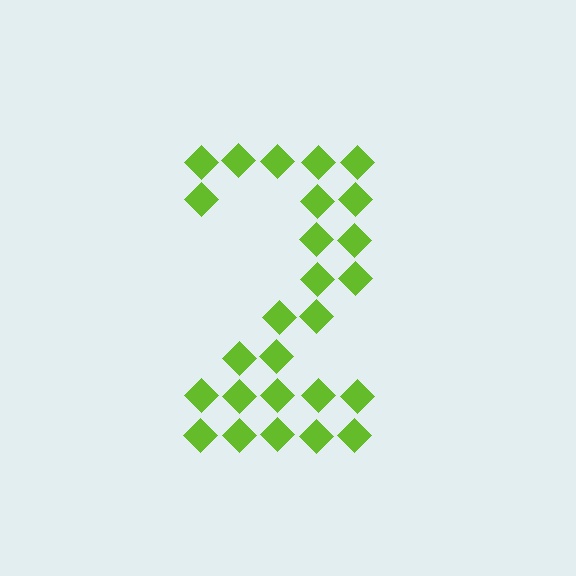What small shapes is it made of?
It is made of small diamonds.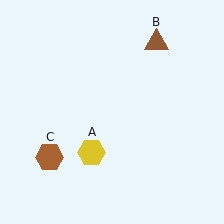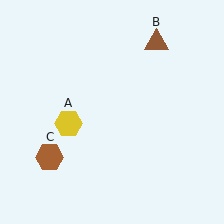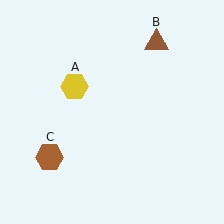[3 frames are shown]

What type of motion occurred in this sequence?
The yellow hexagon (object A) rotated clockwise around the center of the scene.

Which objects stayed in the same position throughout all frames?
Brown triangle (object B) and brown hexagon (object C) remained stationary.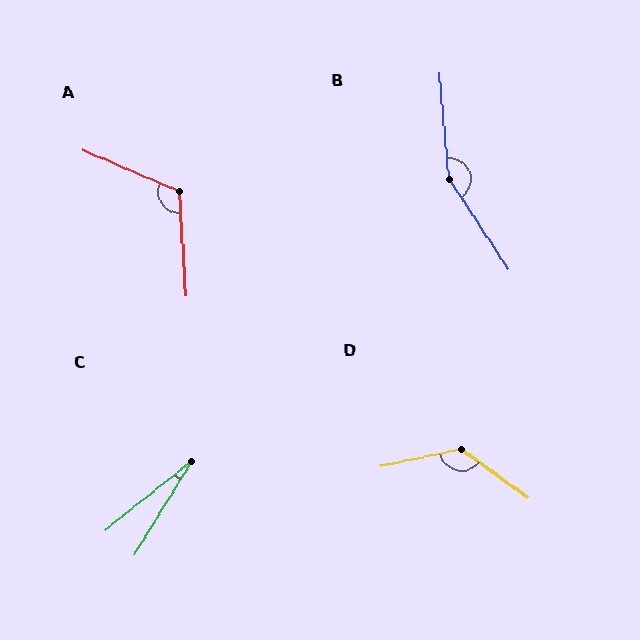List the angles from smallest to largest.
C (20°), A (117°), D (132°), B (152°).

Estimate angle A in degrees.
Approximately 117 degrees.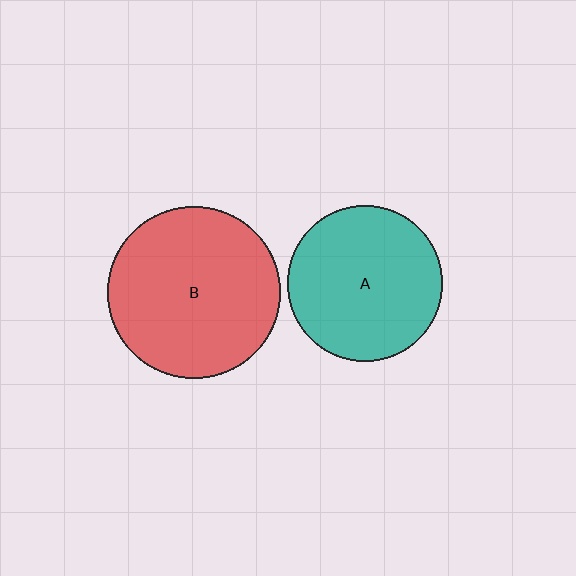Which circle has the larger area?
Circle B (red).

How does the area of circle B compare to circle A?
Approximately 1.2 times.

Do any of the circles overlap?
No, none of the circles overlap.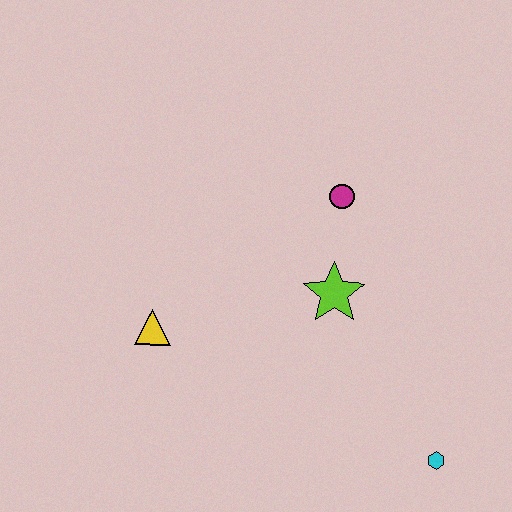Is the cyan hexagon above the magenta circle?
No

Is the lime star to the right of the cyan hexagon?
No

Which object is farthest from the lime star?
The cyan hexagon is farthest from the lime star.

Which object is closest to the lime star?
The magenta circle is closest to the lime star.